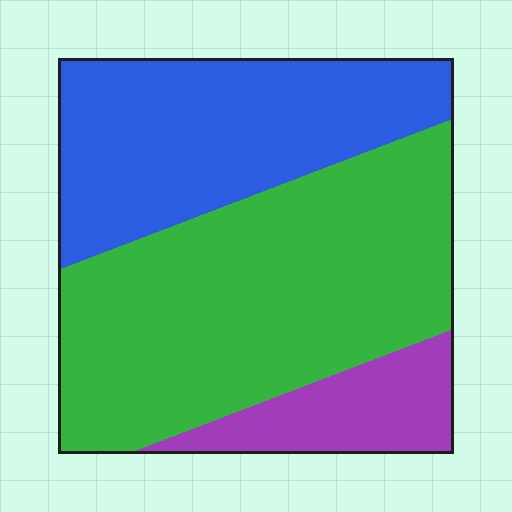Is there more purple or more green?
Green.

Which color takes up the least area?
Purple, at roughly 15%.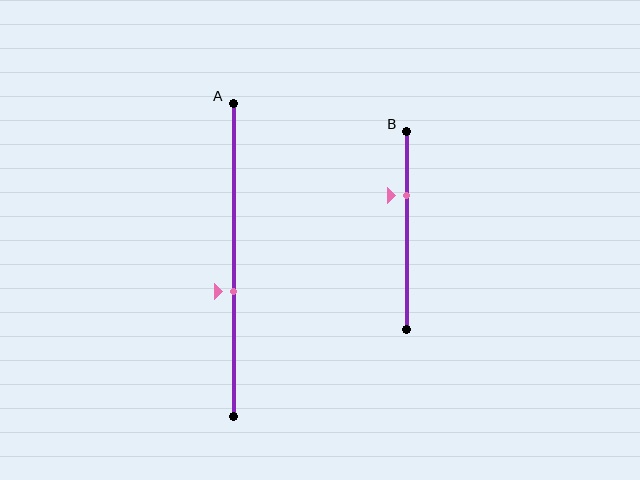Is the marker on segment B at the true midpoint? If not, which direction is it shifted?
No, the marker on segment B is shifted upward by about 18% of the segment length.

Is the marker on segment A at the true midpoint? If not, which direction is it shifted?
No, the marker on segment A is shifted downward by about 10% of the segment length.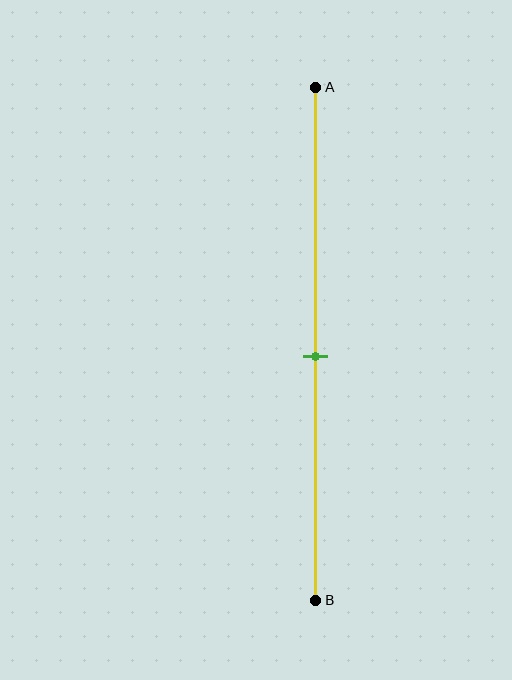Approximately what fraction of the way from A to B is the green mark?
The green mark is approximately 55% of the way from A to B.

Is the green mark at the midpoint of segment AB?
Yes, the mark is approximately at the midpoint.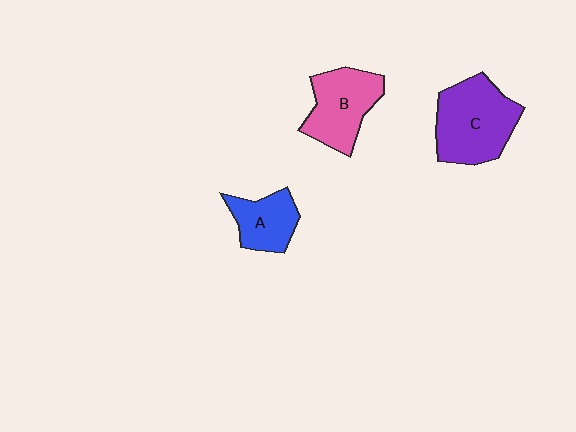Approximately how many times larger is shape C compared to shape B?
Approximately 1.3 times.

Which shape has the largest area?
Shape C (purple).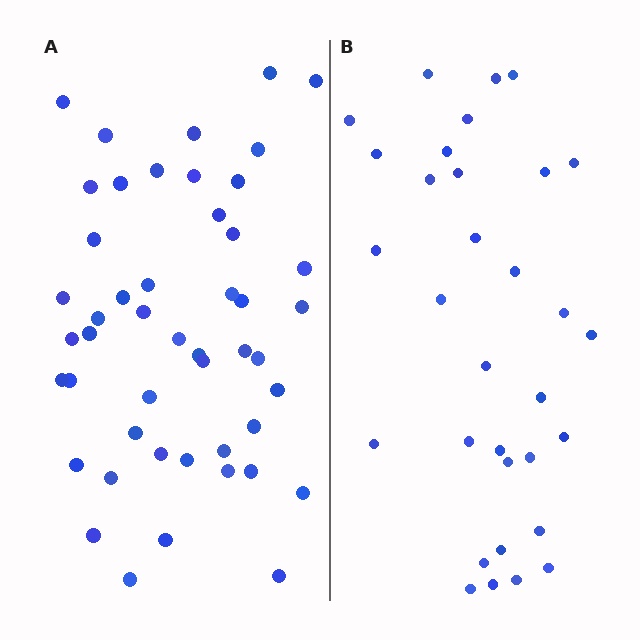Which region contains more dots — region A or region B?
Region A (the left region) has more dots.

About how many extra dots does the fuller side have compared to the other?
Region A has approximately 15 more dots than region B.